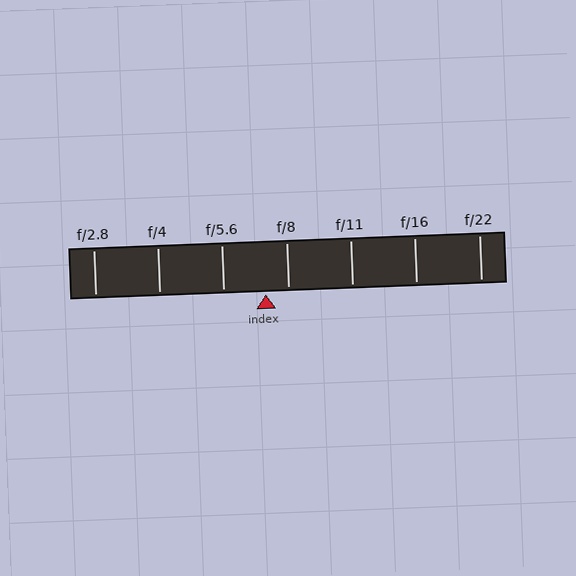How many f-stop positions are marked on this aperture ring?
There are 7 f-stop positions marked.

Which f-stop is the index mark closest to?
The index mark is closest to f/8.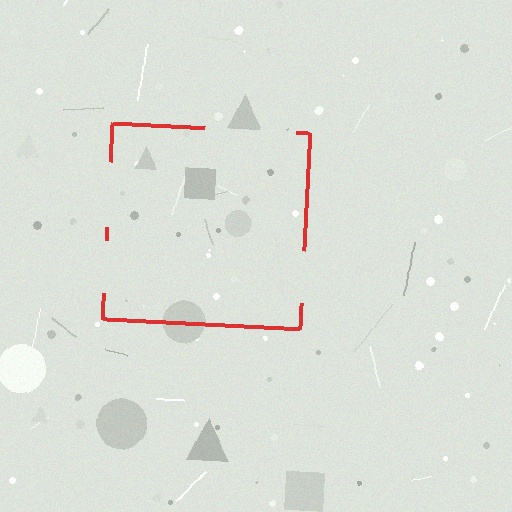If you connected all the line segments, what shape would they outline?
They would outline a square.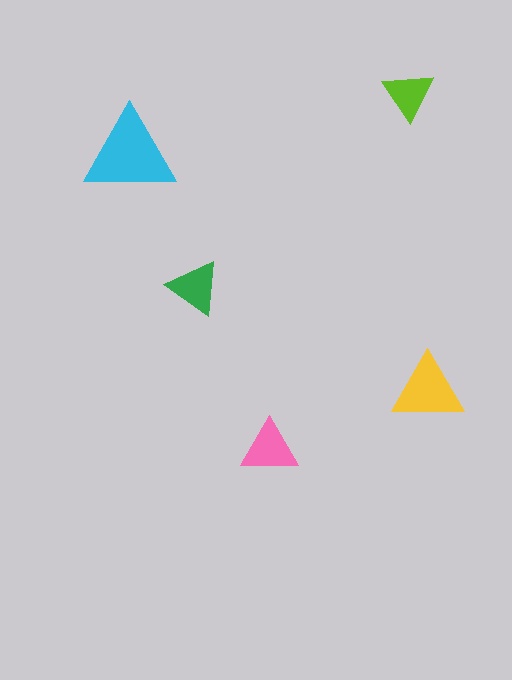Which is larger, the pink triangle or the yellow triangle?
The yellow one.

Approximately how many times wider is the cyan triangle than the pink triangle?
About 1.5 times wider.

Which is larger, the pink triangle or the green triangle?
The pink one.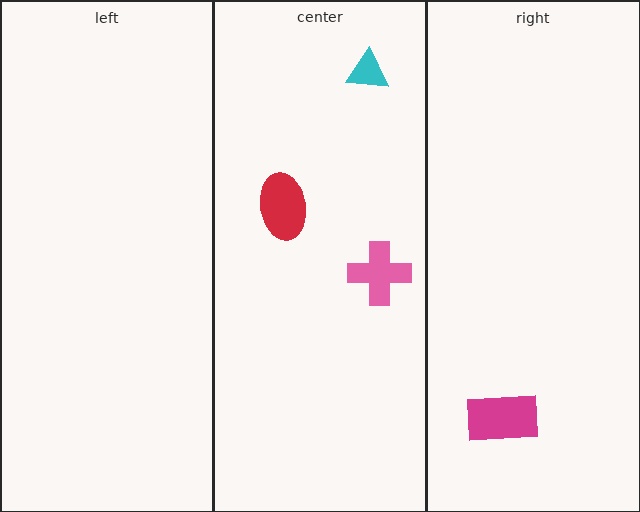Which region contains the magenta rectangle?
The right region.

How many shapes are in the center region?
3.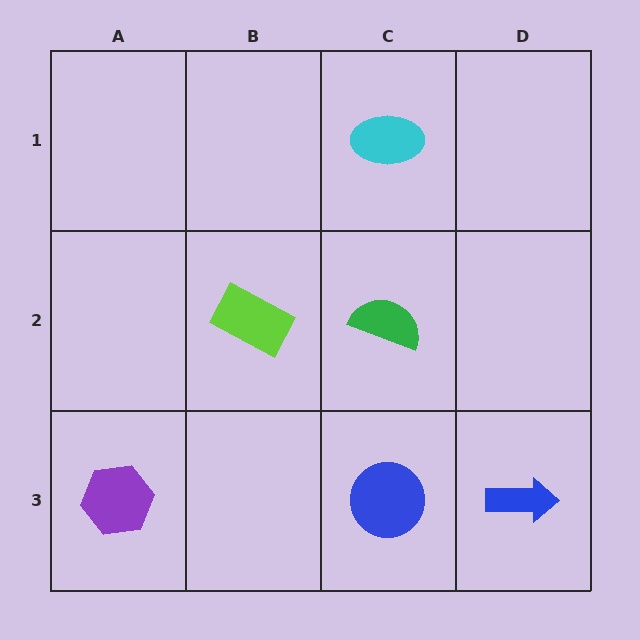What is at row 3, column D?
A blue arrow.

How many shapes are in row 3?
3 shapes.